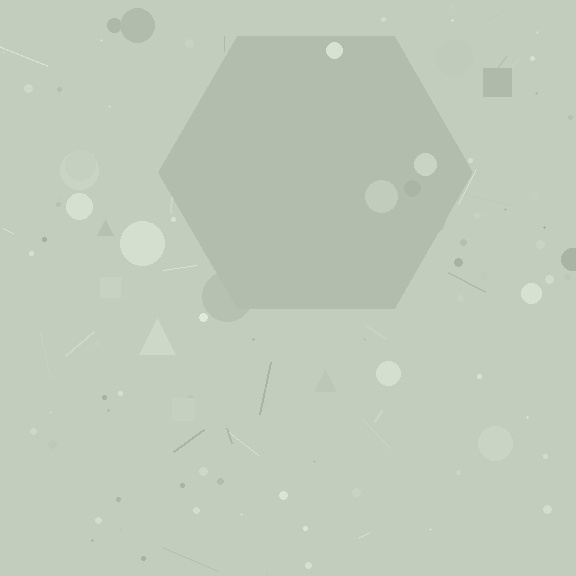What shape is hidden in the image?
A hexagon is hidden in the image.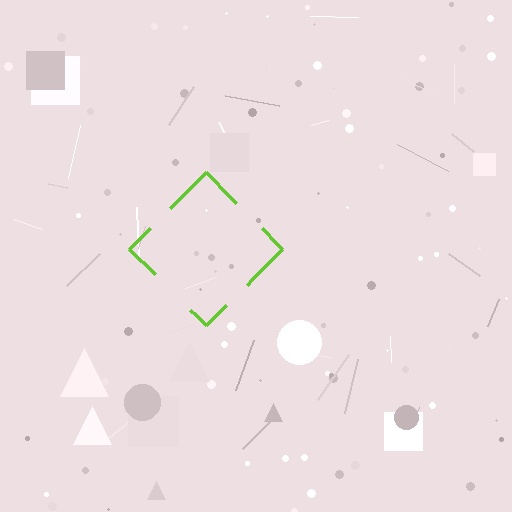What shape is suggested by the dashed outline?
The dashed outline suggests a diamond.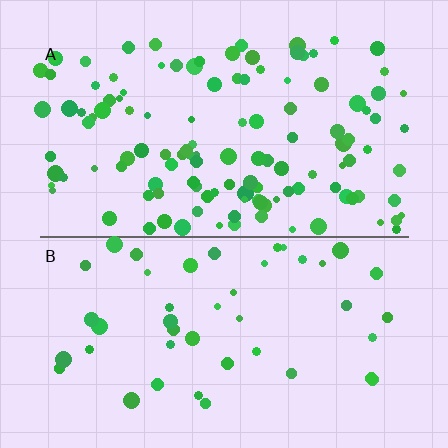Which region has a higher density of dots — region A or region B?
A (the top).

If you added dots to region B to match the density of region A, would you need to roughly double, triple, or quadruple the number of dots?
Approximately triple.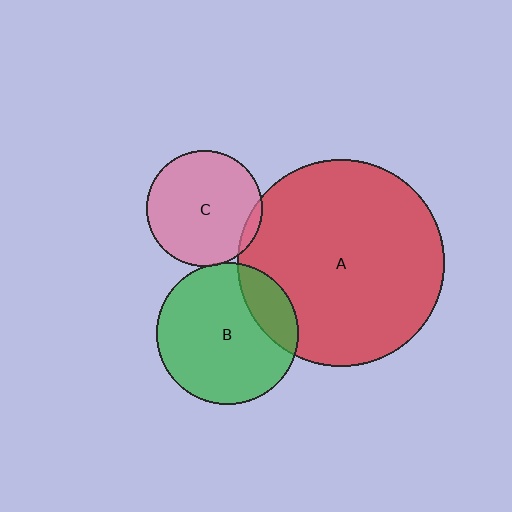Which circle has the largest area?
Circle A (red).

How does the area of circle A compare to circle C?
Approximately 3.2 times.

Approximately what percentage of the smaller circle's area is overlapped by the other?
Approximately 5%.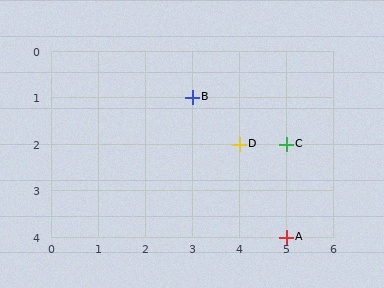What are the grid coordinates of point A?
Point A is at grid coordinates (5, 4).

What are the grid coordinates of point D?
Point D is at grid coordinates (4, 2).